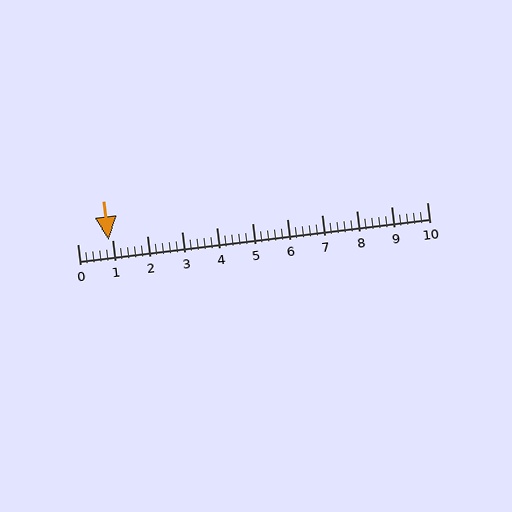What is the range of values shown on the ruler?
The ruler shows values from 0 to 10.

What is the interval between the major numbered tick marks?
The major tick marks are spaced 1 units apart.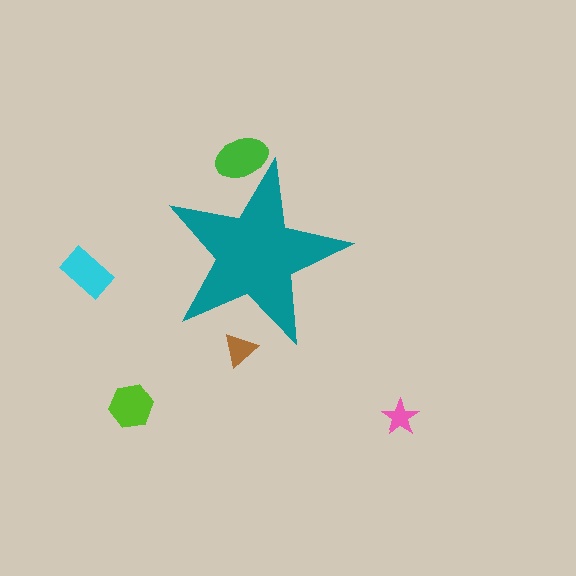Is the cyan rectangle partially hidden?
No, the cyan rectangle is fully visible.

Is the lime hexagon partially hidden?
No, the lime hexagon is fully visible.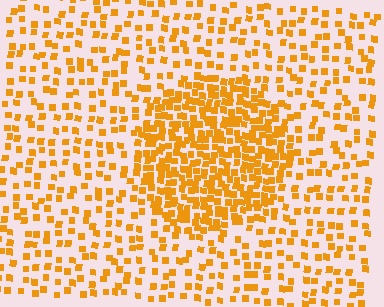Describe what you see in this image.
The image contains small orange elements arranged at two different densities. A circle-shaped region is visible where the elements are more densely packed than the surrounding area.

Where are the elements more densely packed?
The elements are more densely packed inside the circle boundary.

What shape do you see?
I see a circle.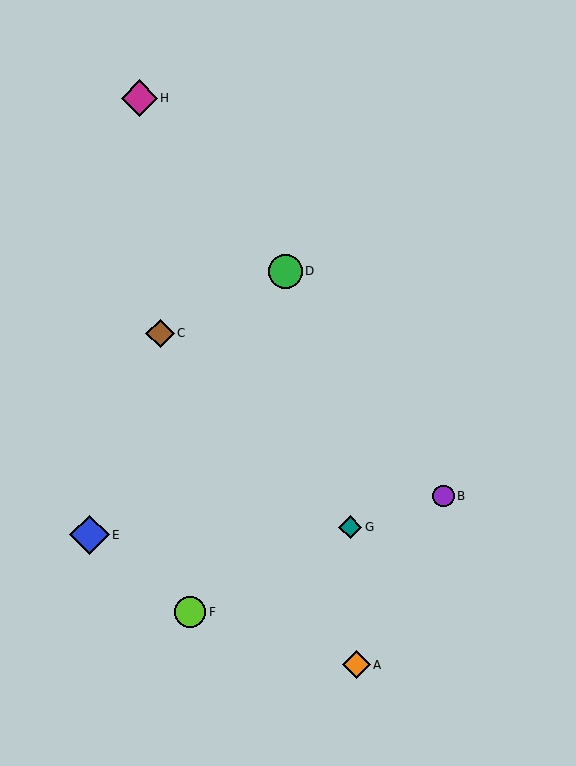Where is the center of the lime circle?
The center of the lime circle is at (190, 612).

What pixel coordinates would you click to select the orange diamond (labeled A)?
Click at (357, 665) to select the orange diamond A.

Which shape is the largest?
The blue diamond (labeled E) is the largest.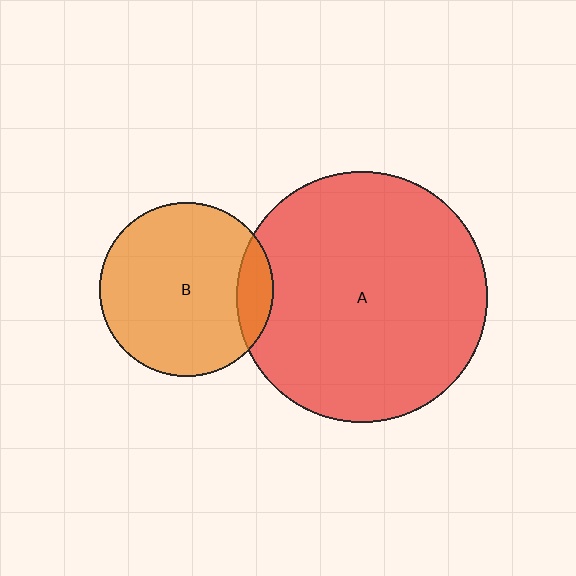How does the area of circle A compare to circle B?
Approximately 2.1 times.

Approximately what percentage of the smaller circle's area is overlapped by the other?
Approximately 10%.